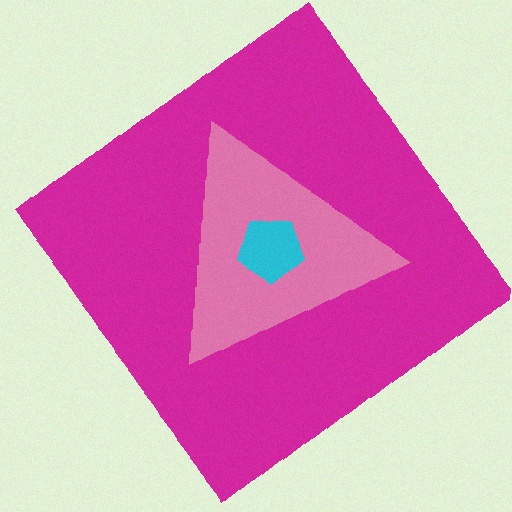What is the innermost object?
The cyan pentagon.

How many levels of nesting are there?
3.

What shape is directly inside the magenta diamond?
The pink triangle.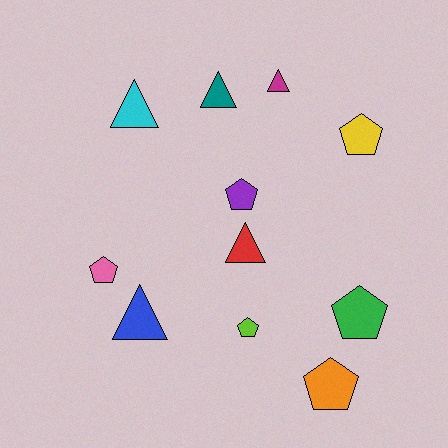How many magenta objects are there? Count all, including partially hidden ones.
There is 1 magenta object.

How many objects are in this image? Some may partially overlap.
There are 11 objects.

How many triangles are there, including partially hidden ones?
There are 5 triangles.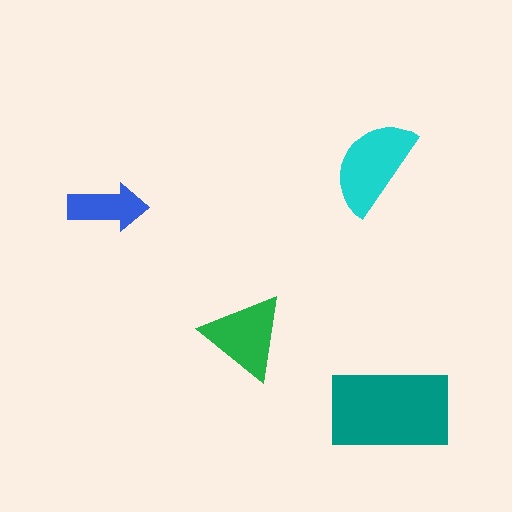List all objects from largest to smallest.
The teal rectangle, the cyan semicircle, the green triangle, the blue arrow.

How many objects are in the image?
There are 4 objects in the image.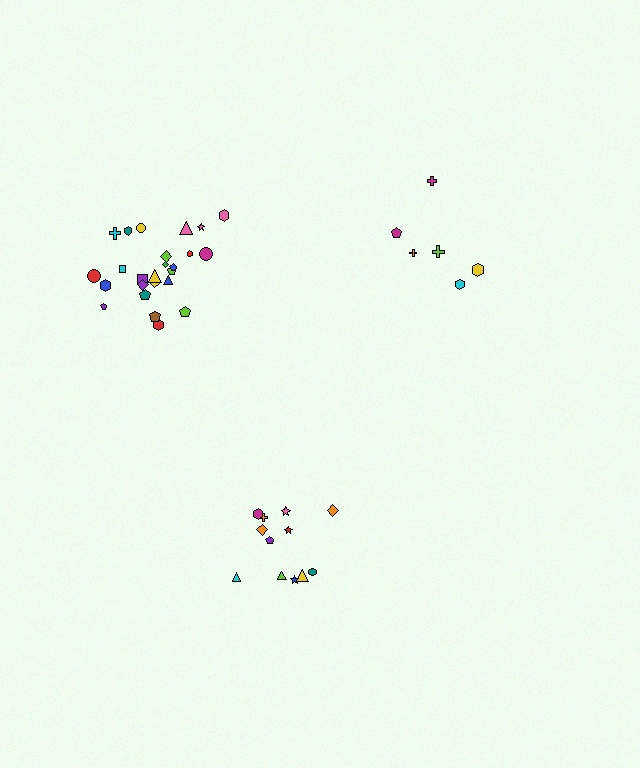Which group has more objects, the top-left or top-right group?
The top-left group.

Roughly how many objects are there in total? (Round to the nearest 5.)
Roughly 45 objects in total.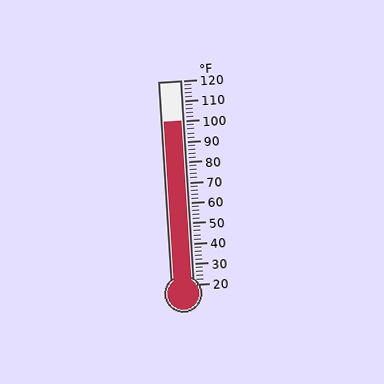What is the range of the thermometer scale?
The thermometer scale ranges from 20°F to 120°F.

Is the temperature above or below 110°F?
The temperature is below 110°F.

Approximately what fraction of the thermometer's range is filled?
The thermometer is filled to approximately 80% of its range.